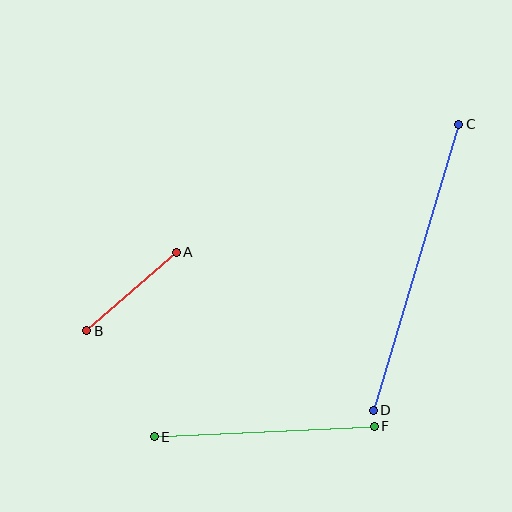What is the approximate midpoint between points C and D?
The midpoint is at approximately (416, 267) pixels.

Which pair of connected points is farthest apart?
Points C and D are farthest apart.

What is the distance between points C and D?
The distance is approximately 299 pixels.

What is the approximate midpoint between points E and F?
The midpoint is at approximately (264, 432) pixels.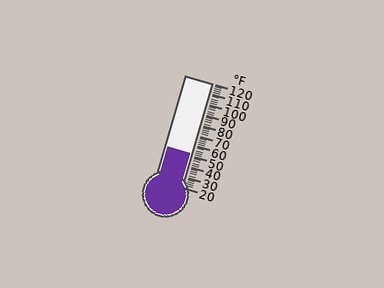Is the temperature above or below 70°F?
The temperature is below 70°F.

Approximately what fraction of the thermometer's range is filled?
The thermometer is filled to approximately 30% of its range.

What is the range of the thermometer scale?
The thermometer scale ranges from 20°F to 120°F.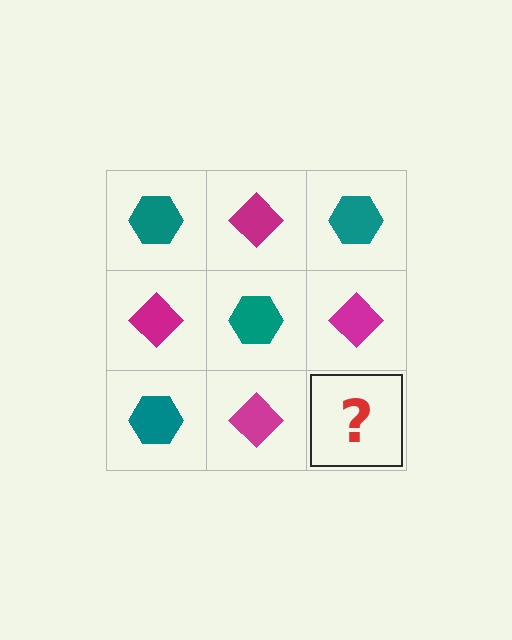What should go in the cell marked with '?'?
The missing cell should contain a teal hexagon.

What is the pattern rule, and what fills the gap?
The rule is that it alternates teal hexagon and magenta diamond in a checkerboard pattern. The gap should be filled with a teal hexagon.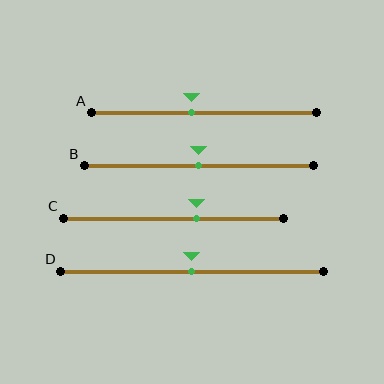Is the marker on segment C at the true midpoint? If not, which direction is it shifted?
No, the marker on segment C is shifted to the right by about 10% of the segment length.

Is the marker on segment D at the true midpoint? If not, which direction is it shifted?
Yes, the marker on segment D is at the true midpoint.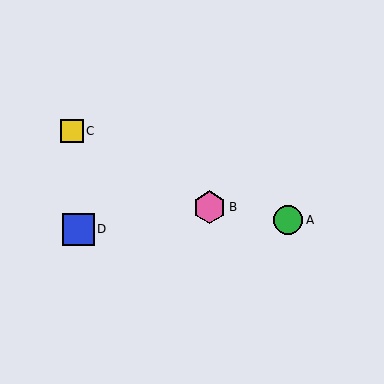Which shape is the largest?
The pink hexagon (labeled B) is the largest.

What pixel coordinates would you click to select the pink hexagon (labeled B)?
Click at (210, 207) to select the pink hexagon B.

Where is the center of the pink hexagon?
The center of the pink hexagon is at (210, 207).